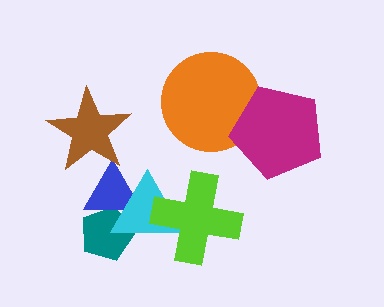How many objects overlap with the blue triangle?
3 objects overlap with the blue triangle.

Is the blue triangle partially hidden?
Yes, it is partially covered by another shape.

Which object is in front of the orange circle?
The magenta pentagon is in front of the orange circle.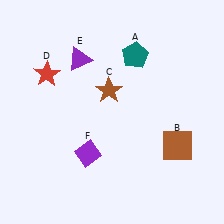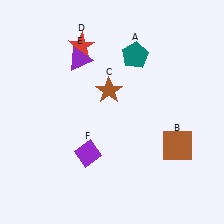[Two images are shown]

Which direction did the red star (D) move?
The red star (D) moved right.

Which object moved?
The red star (D) moved right.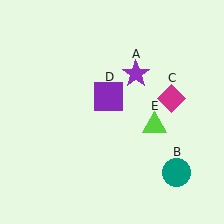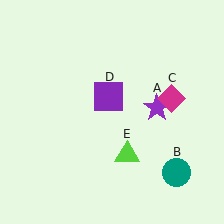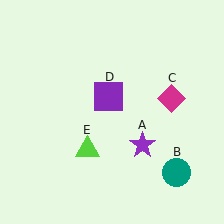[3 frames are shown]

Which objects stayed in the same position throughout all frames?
Teal circle (object B) and magenta diamond (object C) and purple square (object D) remained stationary.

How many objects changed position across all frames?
2 objects changed position: purple star (object A), lime triangle (object E).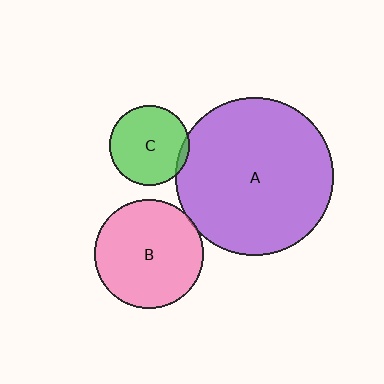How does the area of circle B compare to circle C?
Approximately 1.9 times.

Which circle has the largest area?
Circle A (purple).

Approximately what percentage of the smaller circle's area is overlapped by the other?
Approximately 5%.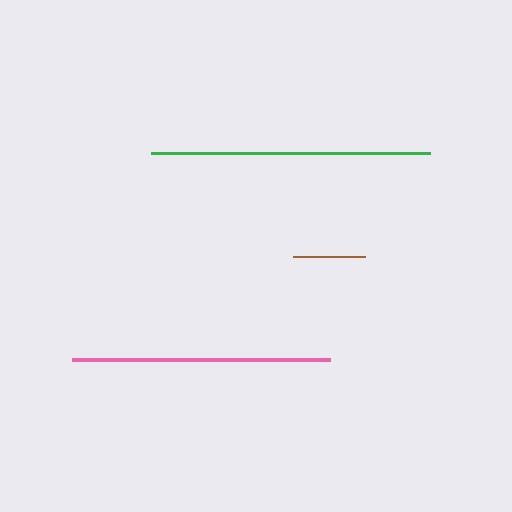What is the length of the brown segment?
The brown segment is approximately 71 pixels long.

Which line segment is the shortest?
The brown line is the shortest at approximately 71 pixels.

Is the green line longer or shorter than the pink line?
The green line is longer than the pink line.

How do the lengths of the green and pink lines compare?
The green and pink lines are approximately the same length.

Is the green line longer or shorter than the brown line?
The green line is longer than the brown line.